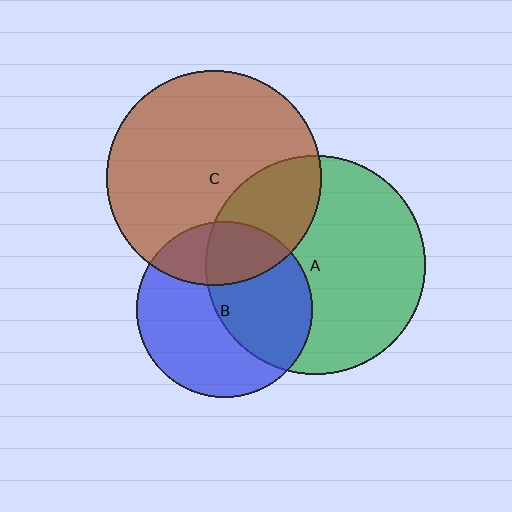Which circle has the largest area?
Circle A (green).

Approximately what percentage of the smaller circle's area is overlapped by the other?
Approximately 45%.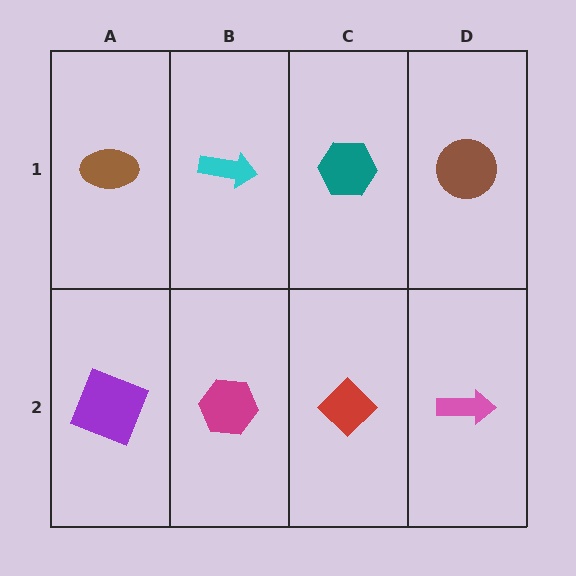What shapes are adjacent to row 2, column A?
A brown ellipse (row 1, column A), a magenta hexagon (row 2, column B).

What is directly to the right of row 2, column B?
A red diamond.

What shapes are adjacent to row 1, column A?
A purple square (row 2, column A), a cyan arrow (row 1, column B).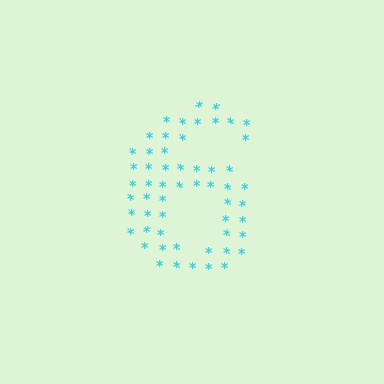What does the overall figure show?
The overall figure shows the digit 6.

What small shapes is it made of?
It is made of small asterisks.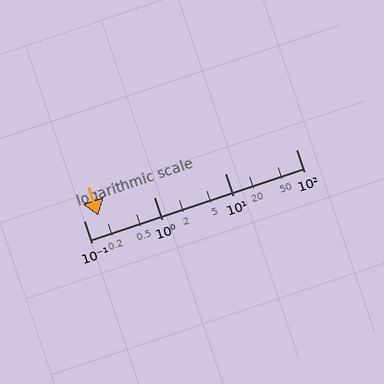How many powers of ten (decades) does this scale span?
The scale spans 3 decades, from 0.1 to 100.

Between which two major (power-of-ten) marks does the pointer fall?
The pointer is between 0.1 and 1.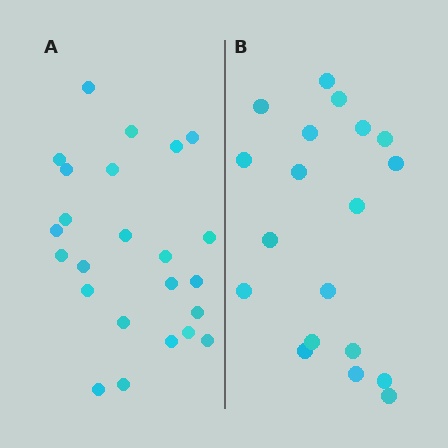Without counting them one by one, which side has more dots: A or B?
Region A (the left region) has more dots.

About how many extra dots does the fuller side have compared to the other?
Region A has about 5 more dots than region B.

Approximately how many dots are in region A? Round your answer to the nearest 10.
About 20 dots. (The exact count is 24, which rounds to 20.)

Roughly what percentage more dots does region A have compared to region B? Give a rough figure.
About 25% more.